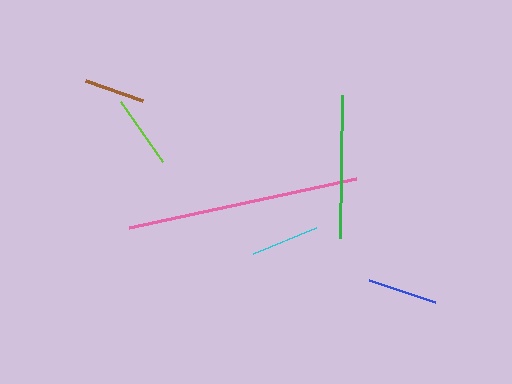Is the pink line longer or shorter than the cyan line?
The pink line is longer than the cyan line.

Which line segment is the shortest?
The brown line is the shortest at approximately 60 pixels.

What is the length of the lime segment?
The lime segment is approximately 72 pixels long.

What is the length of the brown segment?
The brown segment is approximately 60 pixels long.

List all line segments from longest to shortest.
From longest to shortest: pink, green, lime, blue, cyan, brown.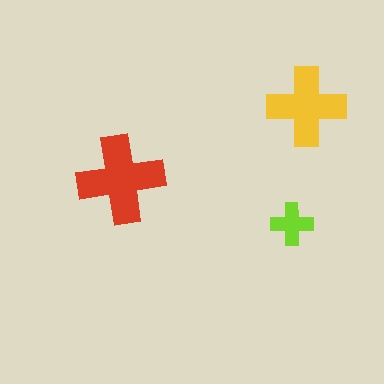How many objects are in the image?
There are 3 objects in the image.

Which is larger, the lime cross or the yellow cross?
The yellow one.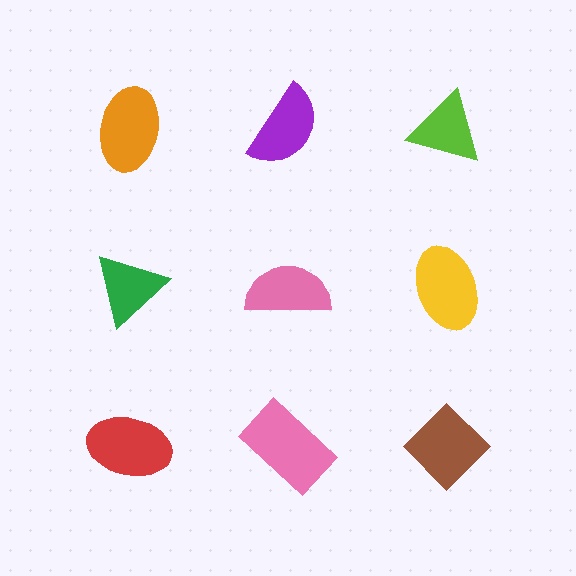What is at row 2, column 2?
A pink semicircle.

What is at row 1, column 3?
A lime triangle.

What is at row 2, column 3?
A yellow ellipse.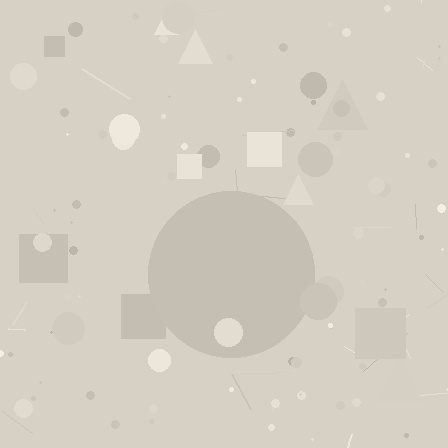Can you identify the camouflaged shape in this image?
The camouflaged shape is a circle.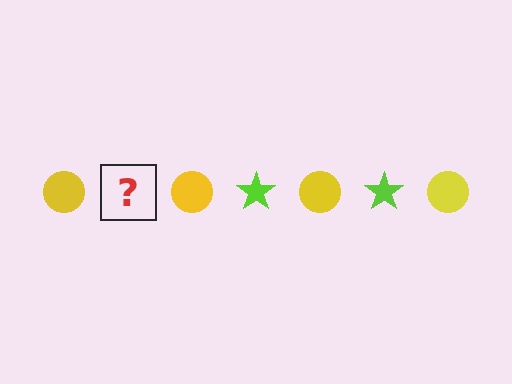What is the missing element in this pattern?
The missing element is a lime star.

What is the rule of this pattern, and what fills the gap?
The rule is that the pattern alternates between yellow circle and lime star. The gap should be filled with a lime star.